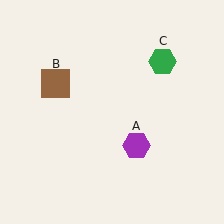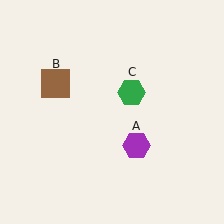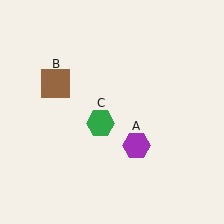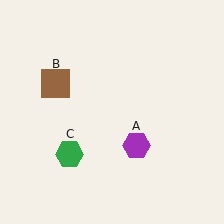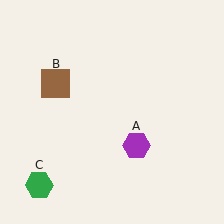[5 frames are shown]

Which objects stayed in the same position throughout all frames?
Purple hexagon (object A) and brown square (object B) remained stationary.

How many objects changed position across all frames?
1 object changed position: green hexagon (object C).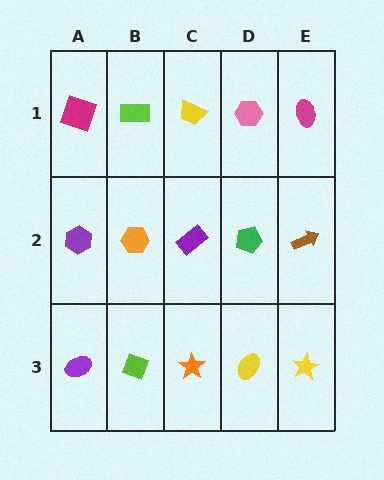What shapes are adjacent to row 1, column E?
A brown arrow (row 2, column E), a pink hexagon (row 1, column D).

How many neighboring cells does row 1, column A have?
2.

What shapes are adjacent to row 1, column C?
A purple rectangle (row 2, column C), a lime rectangle (row 1, column B), a pink hexagon (row 1, column D).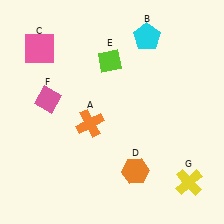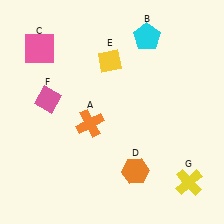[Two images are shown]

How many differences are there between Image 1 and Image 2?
There is 1 difference between the two images.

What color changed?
The diamond (E) changed from lime in Image 1 to yellow in Image 2.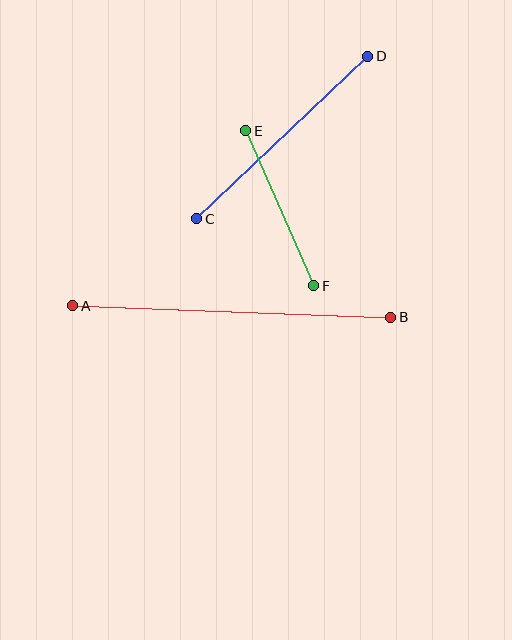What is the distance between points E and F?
The distance is approximately 169 pixels.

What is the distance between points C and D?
The distance is approximately 236 pixels.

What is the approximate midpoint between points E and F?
The midpoint is at approximately (280, 208) pixels.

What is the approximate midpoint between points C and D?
The midpoint is at approximately (282, 137) pixels.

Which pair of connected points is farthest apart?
Points A and B are farthest apart.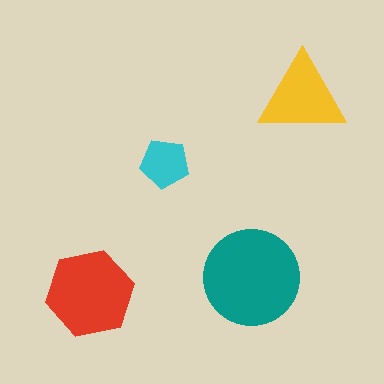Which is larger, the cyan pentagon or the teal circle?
The teal circle.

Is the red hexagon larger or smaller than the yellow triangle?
Larger.